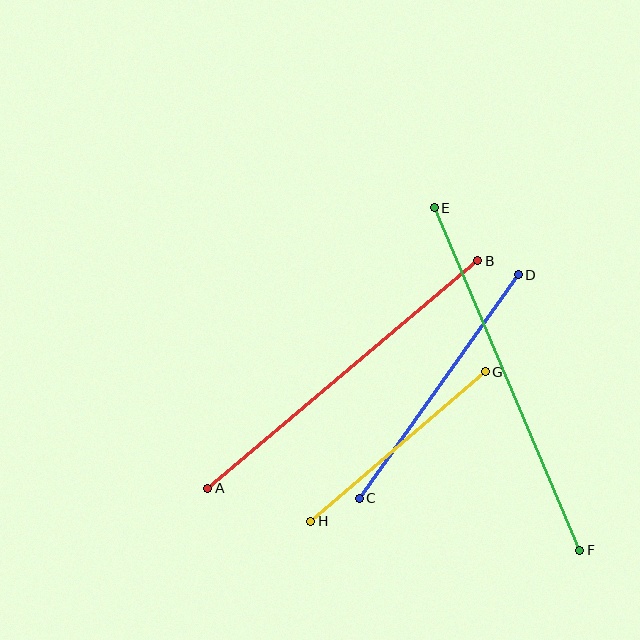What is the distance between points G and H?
The distance is approximately 230 pixels.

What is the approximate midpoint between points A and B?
The midpoint is at approximately (343, 374) pixels.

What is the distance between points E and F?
The distance is approximately 372 pixels.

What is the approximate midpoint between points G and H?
The midpoint is at approximately (398, 446) pixels.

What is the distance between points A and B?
The distance is approximately 353 pixels.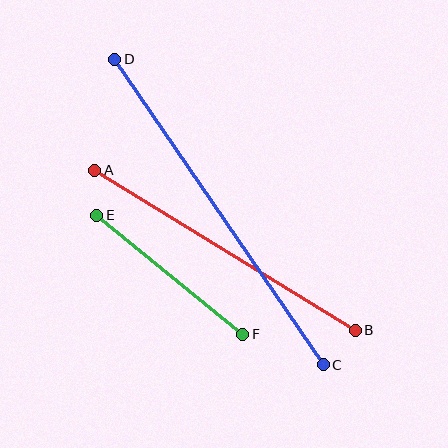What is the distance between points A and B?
The distance is approximately 306 pixels.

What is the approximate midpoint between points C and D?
The midpoint is at approximately (219, 212) pixels.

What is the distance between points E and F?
The distance is approximately 189 pixels.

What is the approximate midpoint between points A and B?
The midpoint is at approximately (225, 250) pixels.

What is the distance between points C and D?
The distance is approximately 369 pixels.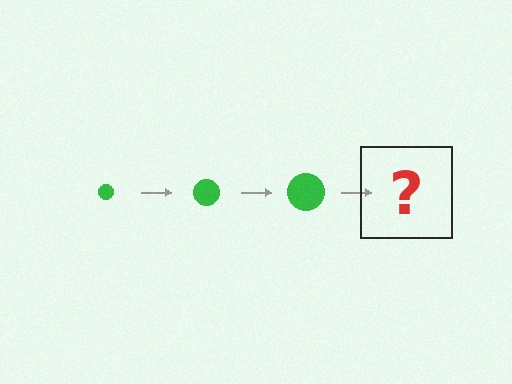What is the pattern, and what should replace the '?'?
The pattern is that the circle gets progressively larger each step. The '?' should be a green circle, larger than the previous one.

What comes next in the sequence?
The next element should be a green circle, larger than the previous one.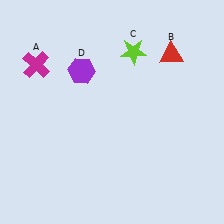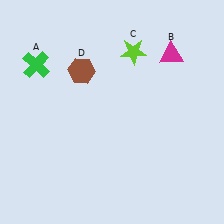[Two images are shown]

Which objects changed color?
A changed from magenta to green. B changed from red to magenta. D changed from purple to brown.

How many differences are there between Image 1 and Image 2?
There are 3 differences between the two images.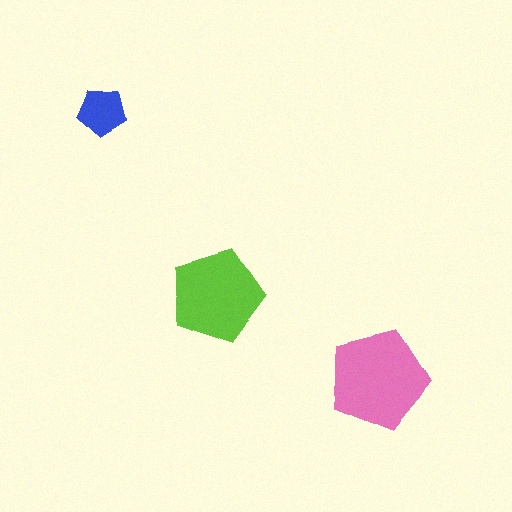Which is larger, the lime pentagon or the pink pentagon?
The pink one.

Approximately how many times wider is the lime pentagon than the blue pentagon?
About 2 times wider.